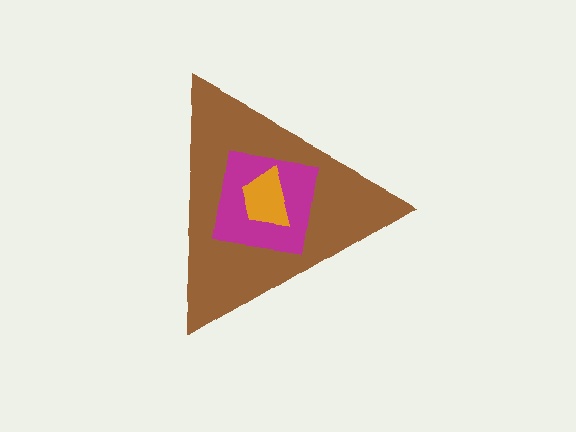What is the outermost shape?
The brown triangle.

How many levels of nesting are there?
3.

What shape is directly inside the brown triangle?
The magenta square.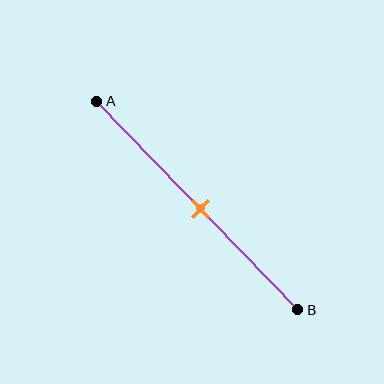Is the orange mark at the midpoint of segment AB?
Yes, the mark is approximately at the midpoint.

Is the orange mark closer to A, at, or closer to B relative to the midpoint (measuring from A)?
The orange mark is approximately at the midpoint of segment AB.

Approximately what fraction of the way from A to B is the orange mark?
The orange mark is approximately 50% of the way from A to B.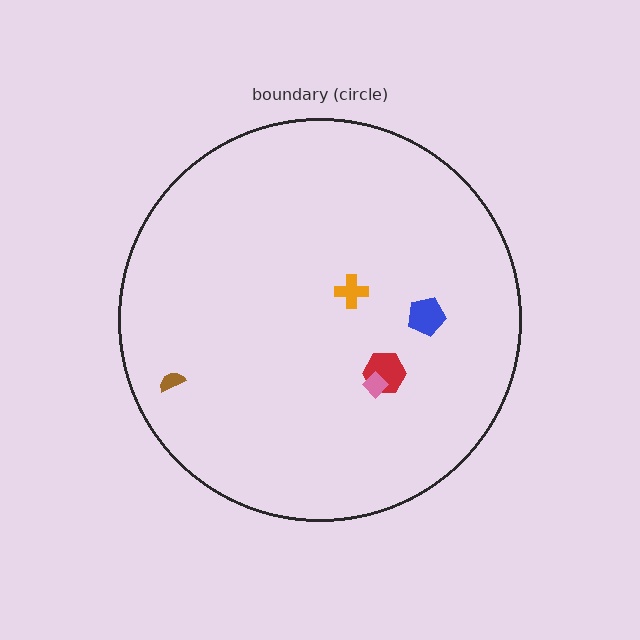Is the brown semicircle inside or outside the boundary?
Inside.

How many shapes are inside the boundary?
5 inside, 0 outside.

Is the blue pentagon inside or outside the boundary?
Inside.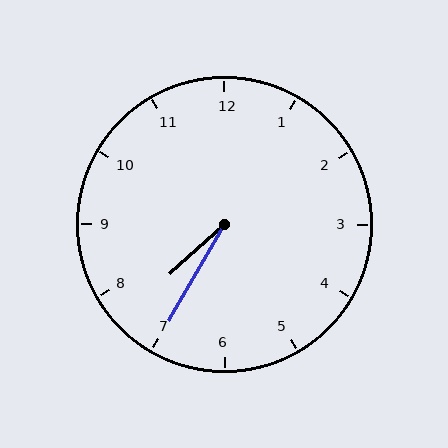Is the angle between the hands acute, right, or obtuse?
It is acute.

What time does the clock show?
7:35.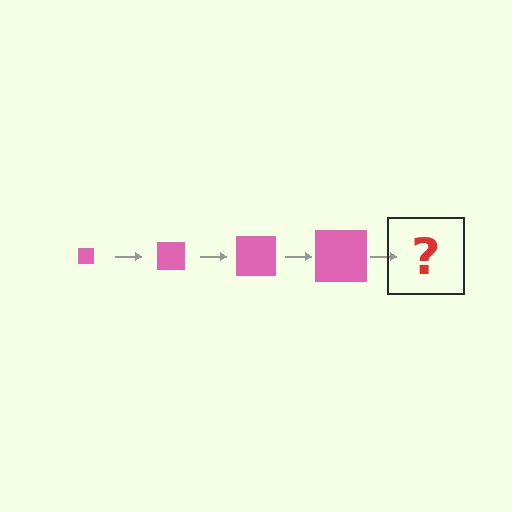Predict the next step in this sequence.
The next step is a pink square, larger than the previous one.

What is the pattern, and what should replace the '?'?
The pattern is that the square gets progressively larger each step. The '?' should be a pink square, larger than the previous one.